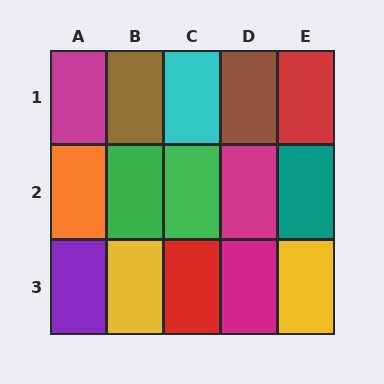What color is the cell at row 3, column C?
Red.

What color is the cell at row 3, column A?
Purple.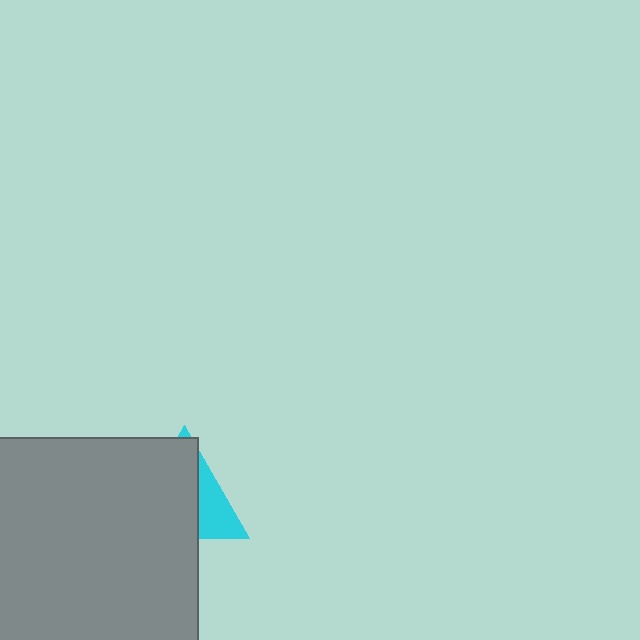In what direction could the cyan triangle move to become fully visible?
The cyan triangle could move right. That would shift it out from behind the gray square entirely.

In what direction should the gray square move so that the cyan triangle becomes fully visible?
The gray square should move left. That is the shortest direction to clear the overlap and leave the cyan triangle fully visible.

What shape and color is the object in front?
The object in front is a gray square.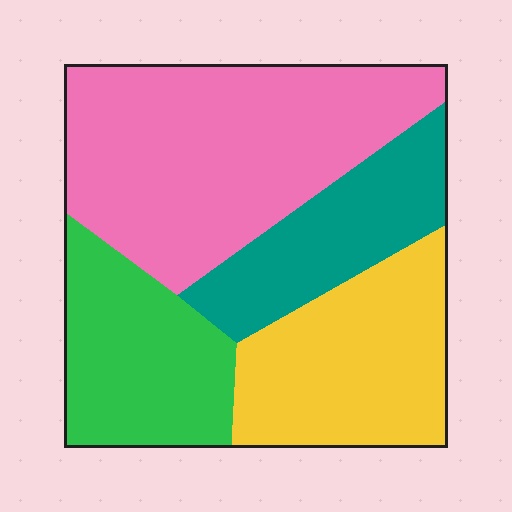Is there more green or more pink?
Pink.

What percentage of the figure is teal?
Teal covers roughly 15% of the figure.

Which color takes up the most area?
Pink, at roughly 40%.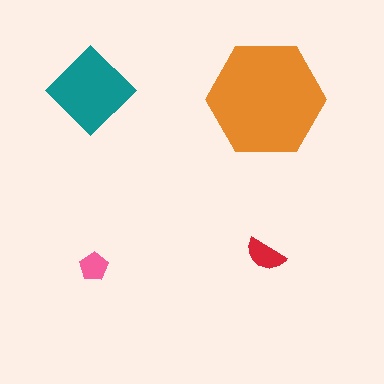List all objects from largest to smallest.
The orange hexagon, the teal diamond, the red semicircle, the pink pentagon.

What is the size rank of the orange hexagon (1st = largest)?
1st.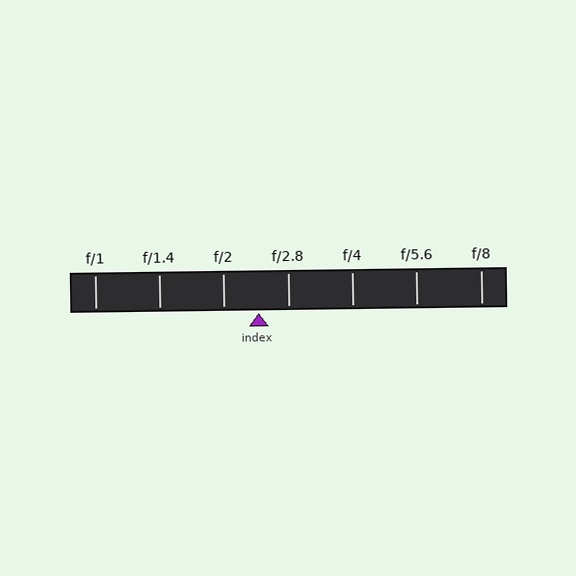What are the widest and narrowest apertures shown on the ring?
The widest aperture shown is f/1 and the narrowest is f/8.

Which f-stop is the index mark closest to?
The index mark is closest to f/2.8.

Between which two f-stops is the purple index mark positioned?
The index mark is between f/2 and f/2.8.